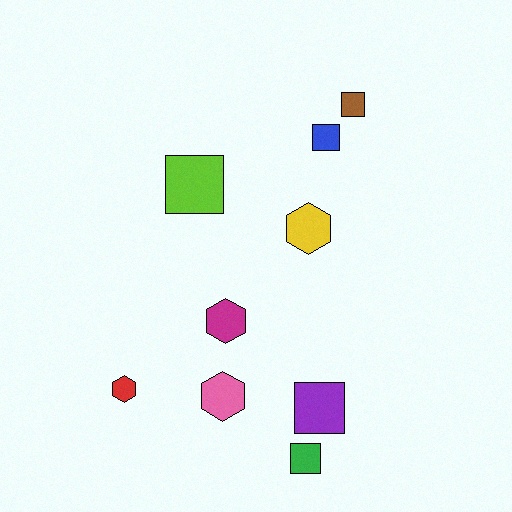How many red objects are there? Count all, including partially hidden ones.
There is 1 red object.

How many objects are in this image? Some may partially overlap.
There are 9 objects.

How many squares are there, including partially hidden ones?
There are 5 squares.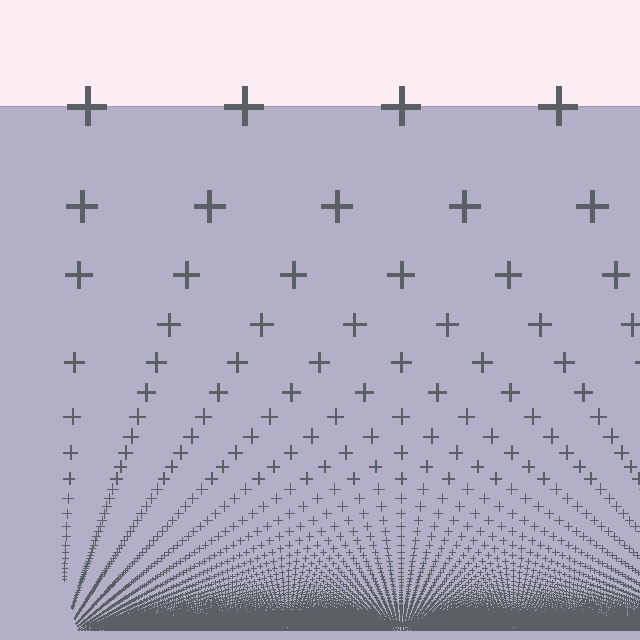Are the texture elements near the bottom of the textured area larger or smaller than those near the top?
Smaller. The gradient is inverted — elements near the bottom are smaller and denser.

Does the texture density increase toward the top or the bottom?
Density increases toward the bottom.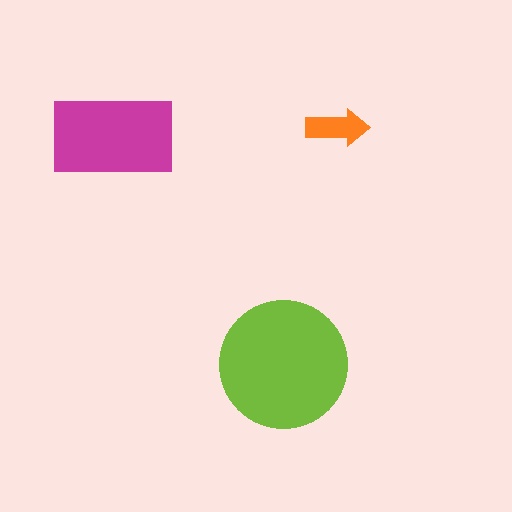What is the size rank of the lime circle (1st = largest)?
1st.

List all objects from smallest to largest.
The orange arrow, the magenta rectangle, the lime circle.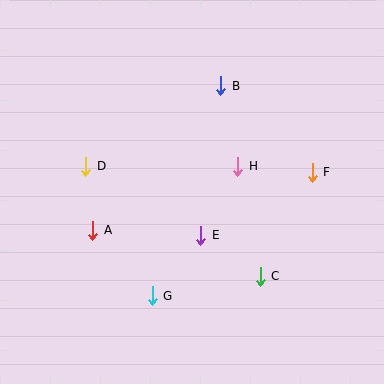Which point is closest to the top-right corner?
Point B is closest to the top-right corner.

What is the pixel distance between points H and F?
The distance between H and F is 74 pixels.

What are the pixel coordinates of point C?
Point C is at (260, 276).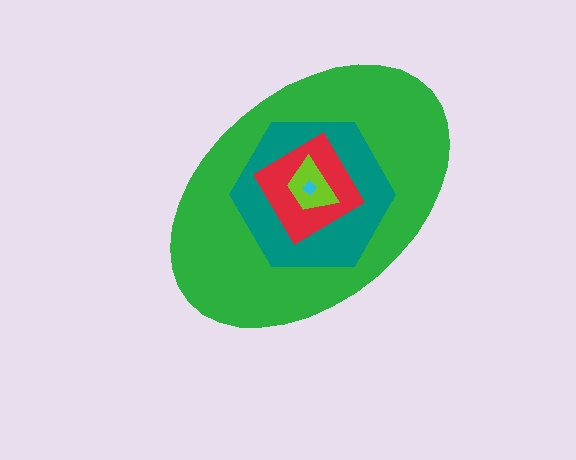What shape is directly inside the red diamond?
The lime trapezoid.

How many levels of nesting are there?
5.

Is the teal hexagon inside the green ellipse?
Yes.